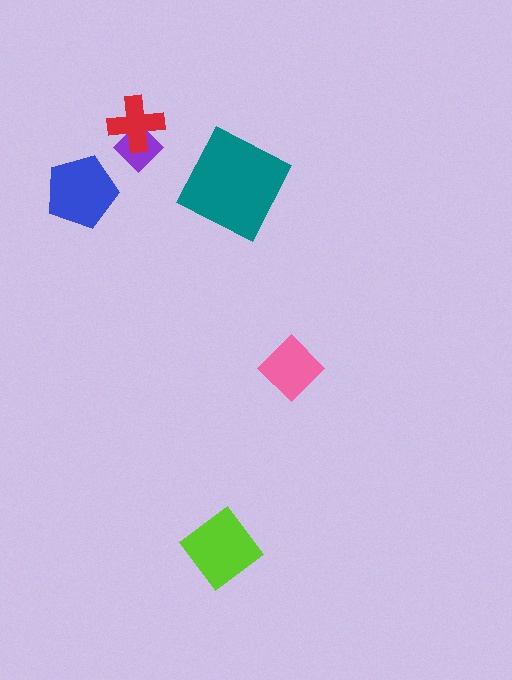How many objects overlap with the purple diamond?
1 object overlaps with the purple diamond.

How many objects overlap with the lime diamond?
0 objects overlap with the lime diamond.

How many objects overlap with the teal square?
0 objects overlap with the teal square.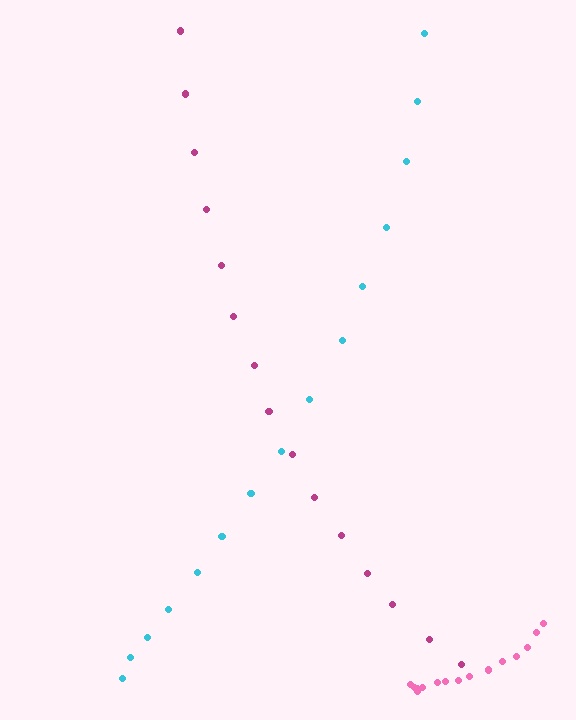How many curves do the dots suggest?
There are 3 distinct paths.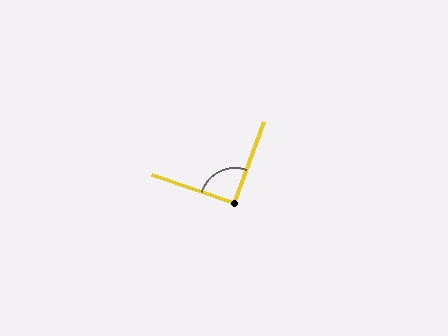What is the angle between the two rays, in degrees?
Approximately 91 degrees.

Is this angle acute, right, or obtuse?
It is approximately a right angle.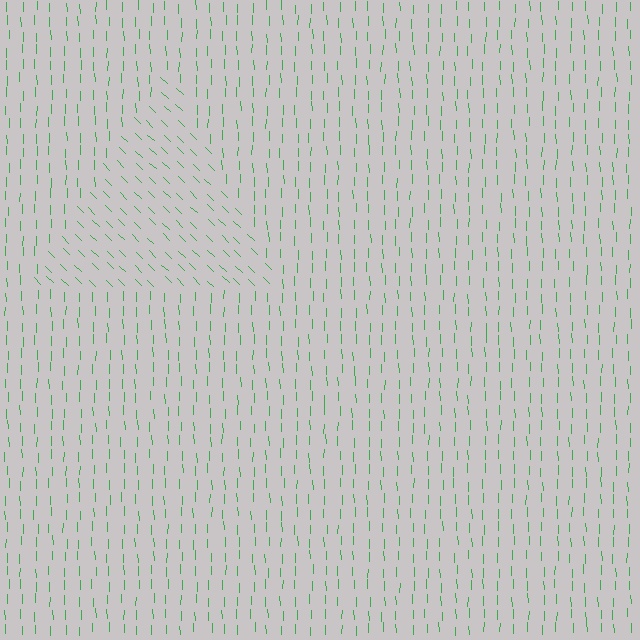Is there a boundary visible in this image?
Yes, there is a texture boundary formed by a change in line orientation.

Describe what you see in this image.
The image is filled with small green line segments. A triangle region in the image has lines oriented differently from the surrounding lines, creating a visible texture boundary.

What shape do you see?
I see a triangle.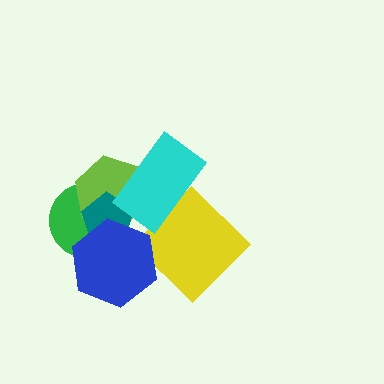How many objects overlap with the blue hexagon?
3 objects overlap with the blue hexagon.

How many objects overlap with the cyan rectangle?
3 objects overlap with the cyan rectangle.